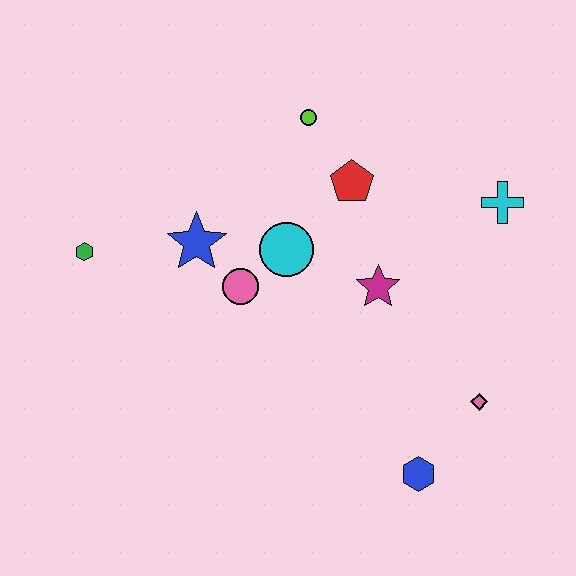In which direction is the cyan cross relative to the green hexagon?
The cyan cross is to the right of the green hexagon.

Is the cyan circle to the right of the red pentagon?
No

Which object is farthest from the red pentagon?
The blue hexagon is farthest from the red pentagon.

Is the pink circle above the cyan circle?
No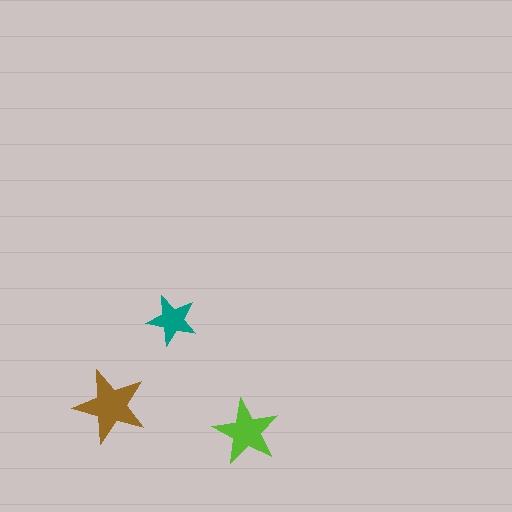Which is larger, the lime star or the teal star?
The lime one.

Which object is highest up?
The teal star is topmost.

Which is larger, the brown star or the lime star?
The brown one.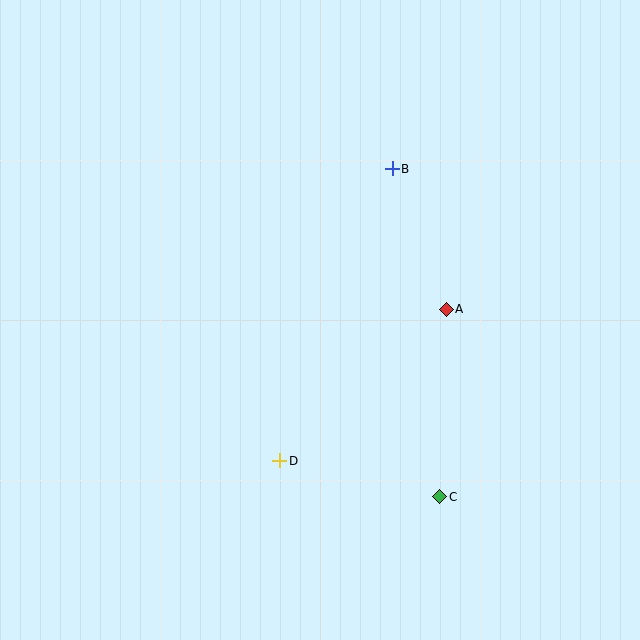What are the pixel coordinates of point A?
Point A is at (446, 309).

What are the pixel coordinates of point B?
Point B is at (392, 169).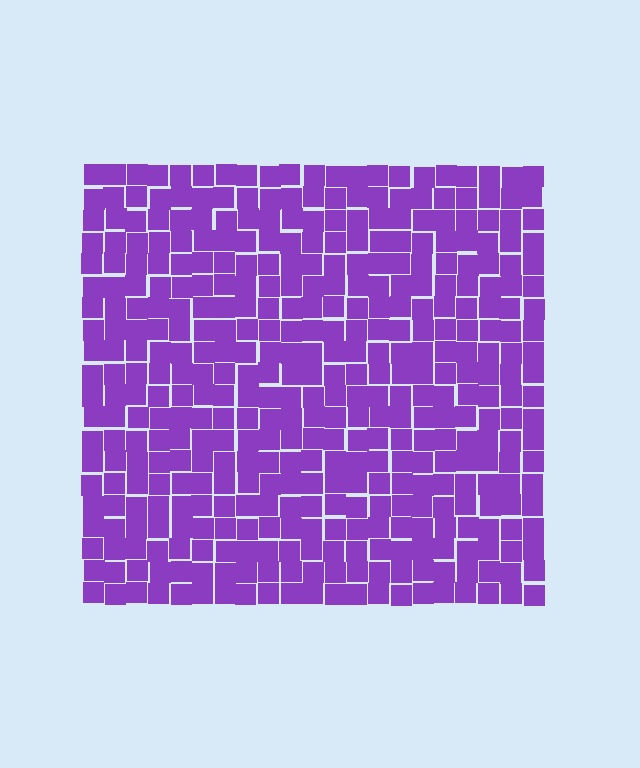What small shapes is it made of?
It is made of small squares.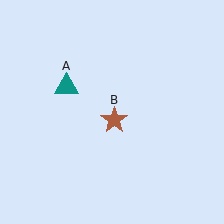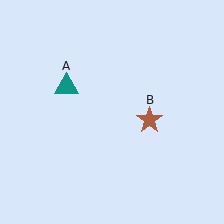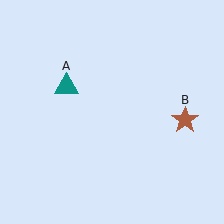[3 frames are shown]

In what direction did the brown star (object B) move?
The brown star (object B) moved right.